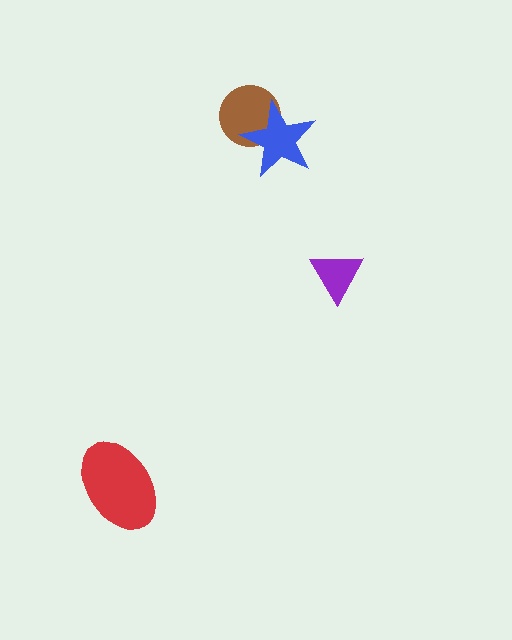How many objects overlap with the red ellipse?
0 objects overlap with the red ellipse.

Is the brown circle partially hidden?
Yes, it is partially covered by another shape.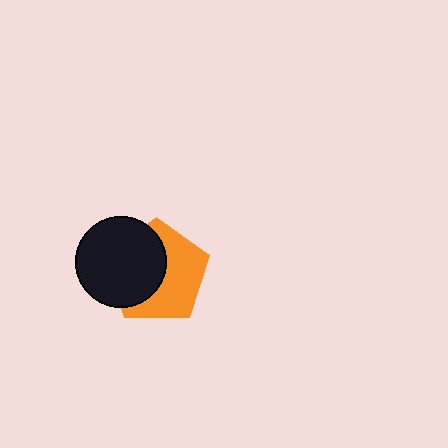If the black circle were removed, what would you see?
You would see the complete orange pentagon.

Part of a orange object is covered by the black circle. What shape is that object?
It is a pentagon.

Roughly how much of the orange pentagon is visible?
About half of it is visible (roughly 53%).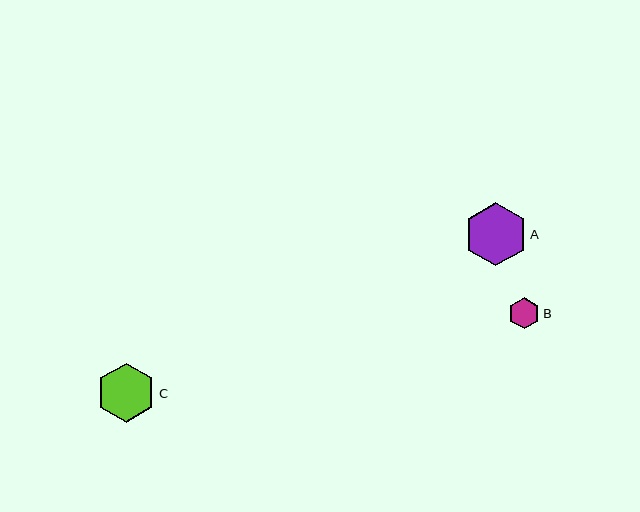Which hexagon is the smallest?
Hexagon B is the smallest with a size of approximately 31 pixels.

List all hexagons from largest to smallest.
From largest to smallest: A, C, B.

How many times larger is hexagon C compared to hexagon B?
Hexagon C is approximately 1.9 times the size of hexagon B.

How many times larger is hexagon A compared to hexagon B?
Hexagon A is approximately 2.0 times the size of hexagon B.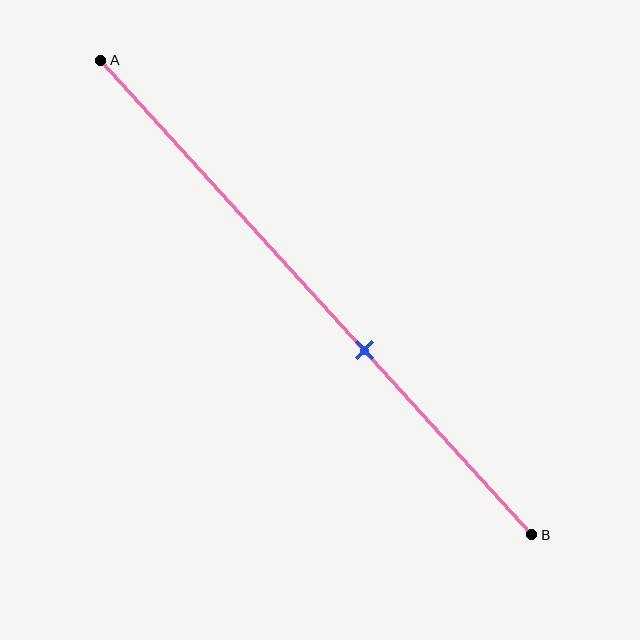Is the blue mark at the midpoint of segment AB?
No, the mark is at about 60% from A, not at the 50% midpoint.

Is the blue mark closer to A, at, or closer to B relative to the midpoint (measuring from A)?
The blue mark is closer to point B than the midpoint of segment AB.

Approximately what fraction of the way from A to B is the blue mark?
The blue mark is approximately 60% of the way from A to B.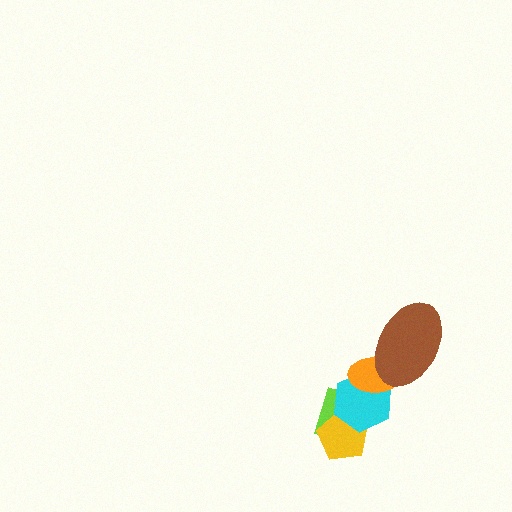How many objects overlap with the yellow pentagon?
2 objects overlap with the yellow pentagon.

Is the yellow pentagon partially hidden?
Yes, it is partially covered by another shape.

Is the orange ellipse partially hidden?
Yes, it is partially covered by another shape.